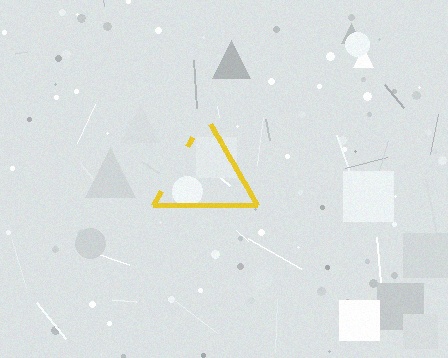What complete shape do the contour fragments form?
The contour fragments form a triangle.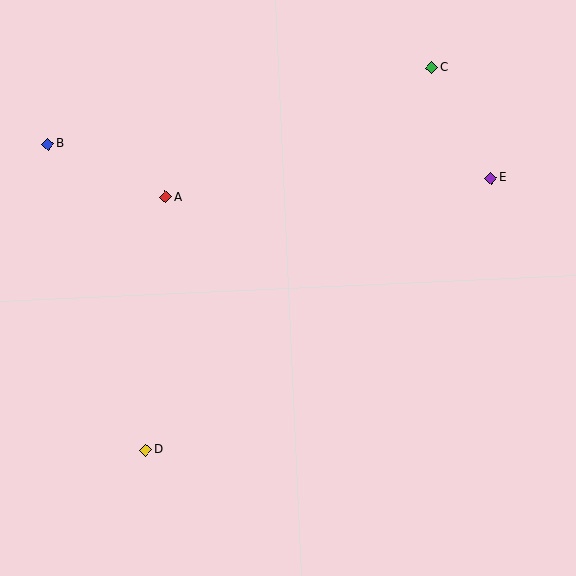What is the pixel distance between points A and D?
The distance between A and D is 253 pixels.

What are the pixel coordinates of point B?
Point B is at (48, 144).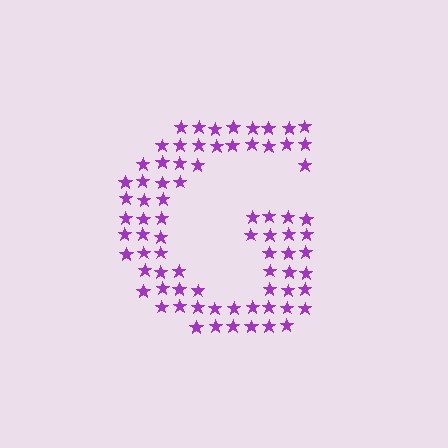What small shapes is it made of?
It is made of small stars.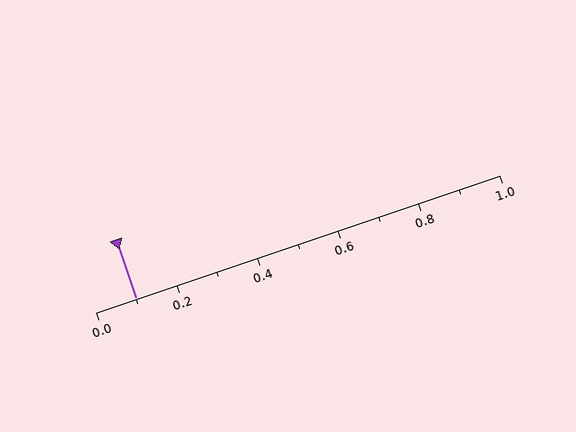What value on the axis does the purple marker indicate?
The marker indicates approximately 0.1.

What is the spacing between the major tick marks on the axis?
The major ticks are spaced 0.2 apart.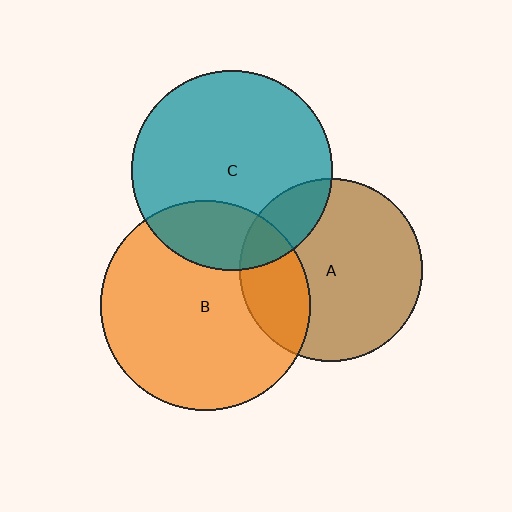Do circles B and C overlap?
Yes.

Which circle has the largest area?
Circle B (orange).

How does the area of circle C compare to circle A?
Approximately 1.2 times.